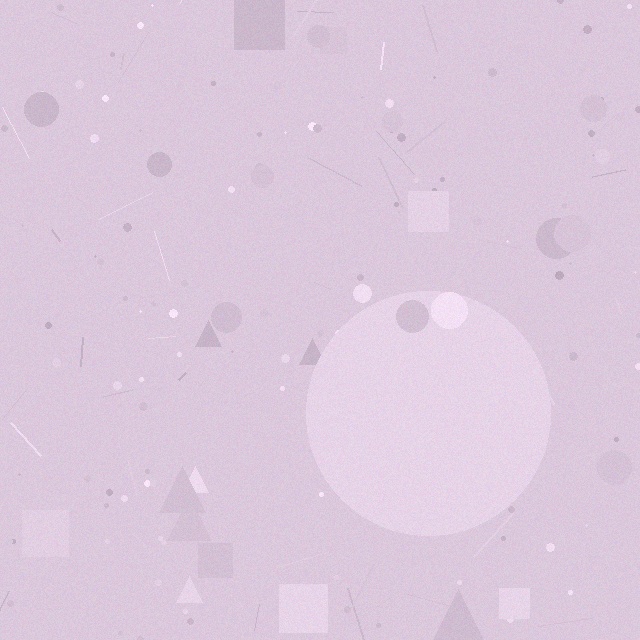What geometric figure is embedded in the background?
A circle is embedded in the background.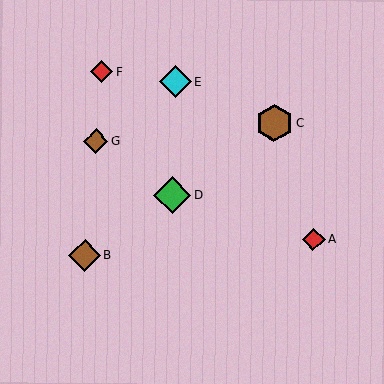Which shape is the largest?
The brown hexagon (labeled C) is the largest.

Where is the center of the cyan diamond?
The center of the cyan diamond is at (175, 82).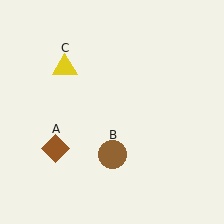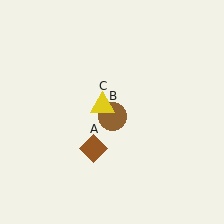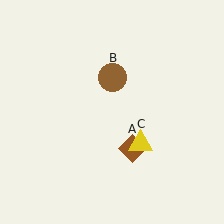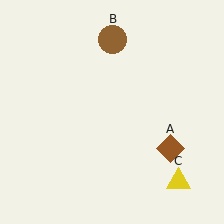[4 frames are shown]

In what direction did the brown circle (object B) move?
The brown circle (object B) moved up.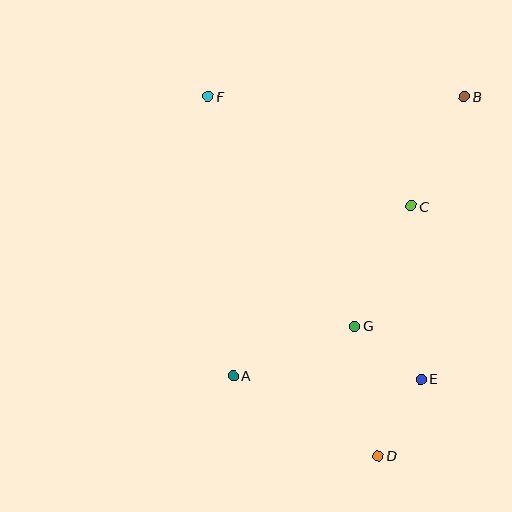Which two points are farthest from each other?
Points D and F are farthest from each other.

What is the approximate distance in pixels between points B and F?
The distance between B and F is approximately 256 pixels.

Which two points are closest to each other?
Points E and G are closest to each other.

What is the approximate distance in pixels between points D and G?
The distance between D and G is approximately 132 pixels.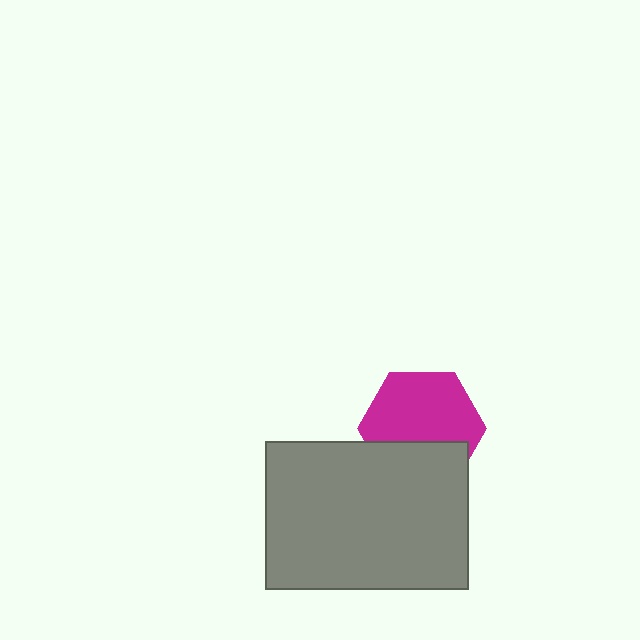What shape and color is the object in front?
The object in front is a gray rectangle.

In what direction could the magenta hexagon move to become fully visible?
The magenta hexagon could move up. That would shift it out from behind the gray rectangle entirely.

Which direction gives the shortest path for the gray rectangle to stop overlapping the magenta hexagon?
Moving down gives the shortest separation.